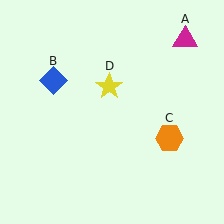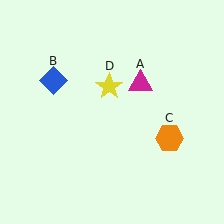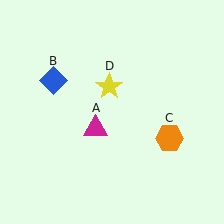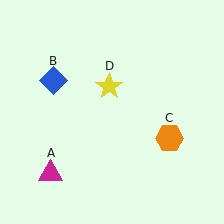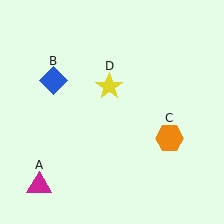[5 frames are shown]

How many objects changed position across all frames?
1 object changed position: magenta triangle (object A).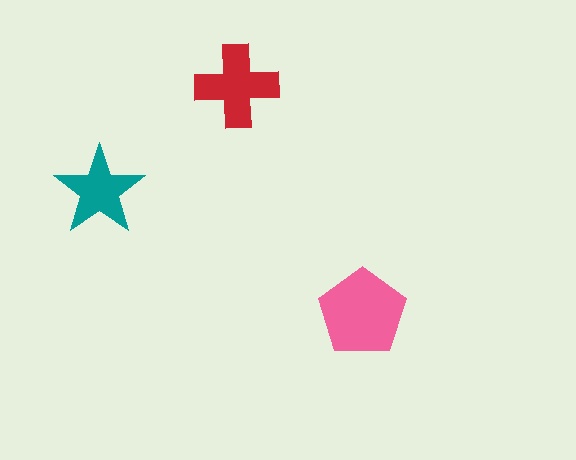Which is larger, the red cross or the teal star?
The red cross.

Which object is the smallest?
The teal star.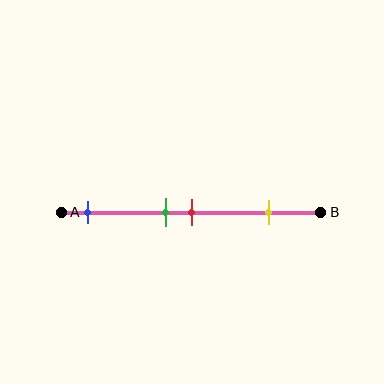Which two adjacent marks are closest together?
The green and red marks are the closest adjacent pair.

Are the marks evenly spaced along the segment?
No, the marks are not evenly spaced.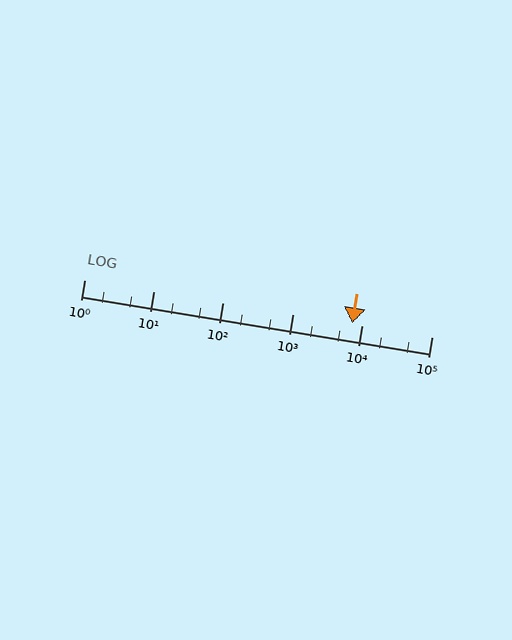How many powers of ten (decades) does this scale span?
The scale spans 5 decades, from 1 to 100000.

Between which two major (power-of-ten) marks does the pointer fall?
The pointer is between 1000 and 10000.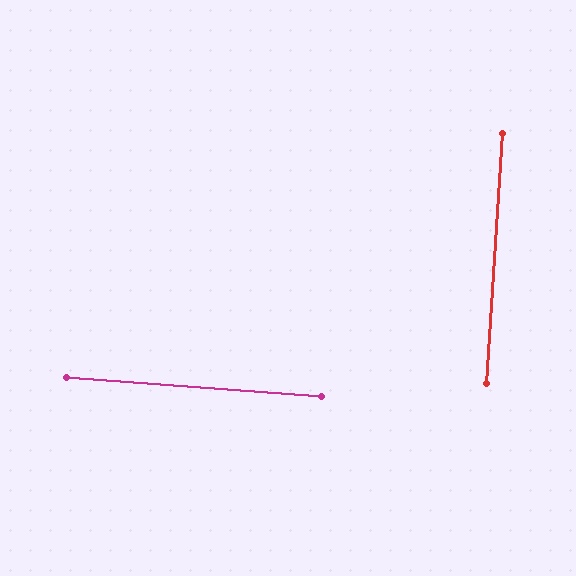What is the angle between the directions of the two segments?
Approximately 89 degrees.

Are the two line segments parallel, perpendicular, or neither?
Perpendicular — they meet at approximately 89°.